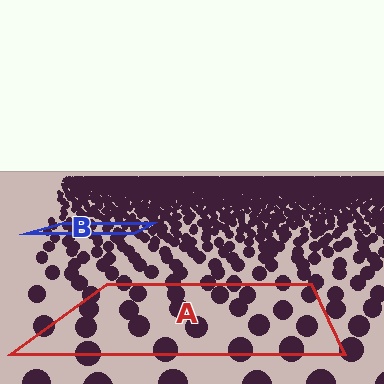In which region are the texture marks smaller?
The texture marks are smaller in region B, because it is farther away.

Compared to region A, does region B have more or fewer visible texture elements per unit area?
Region B has more texture elements per unit area — they are packed more densely because it is farther away.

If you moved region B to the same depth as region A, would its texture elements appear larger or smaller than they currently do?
They would appear larger. At a closer depth, the same texture elements are projected at a bigger on-screen size.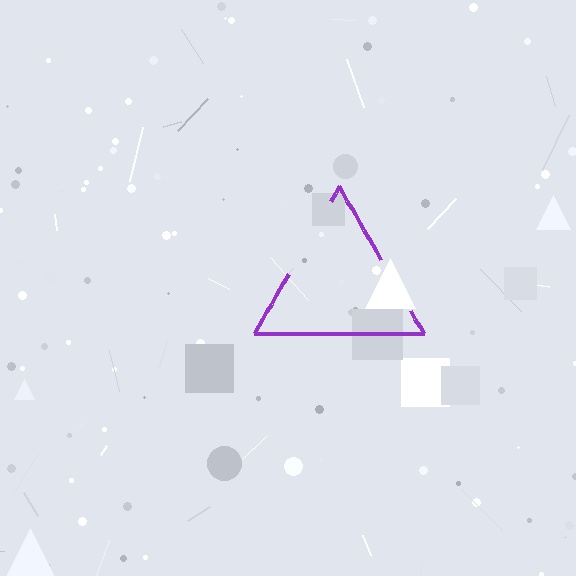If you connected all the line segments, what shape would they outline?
They would outline a triangle.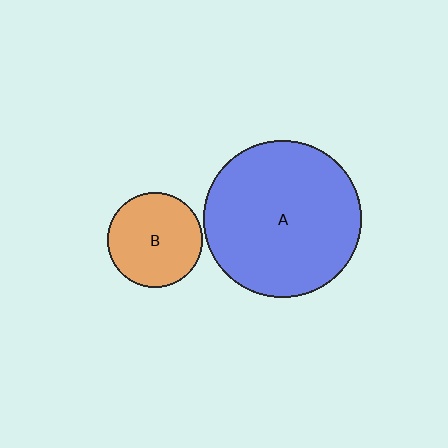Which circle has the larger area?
Circle A (blue).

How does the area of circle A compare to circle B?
Approximately 2.7 times.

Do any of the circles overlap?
No, none of the circles overlap.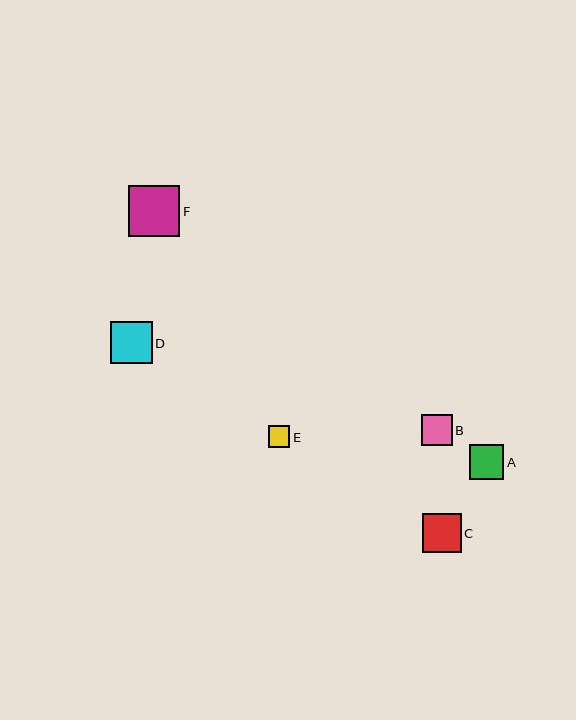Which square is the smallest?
Square E is the smallest with a size of approximately 21 pixels.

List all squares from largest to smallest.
From largest to smallest: F, D, C, A, B, E.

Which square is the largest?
Square F is the largest with a size of approximately 51 pixels.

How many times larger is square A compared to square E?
Square A is approximately 1.6 times the size of square E.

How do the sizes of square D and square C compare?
Square D and square C are approximately the same size.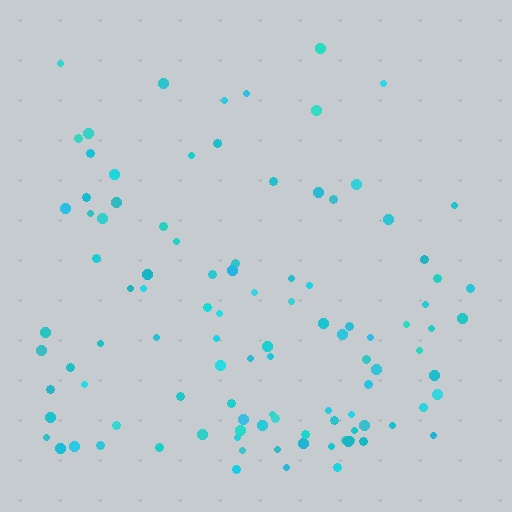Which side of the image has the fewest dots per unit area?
The top.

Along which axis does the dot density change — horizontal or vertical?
Vertical.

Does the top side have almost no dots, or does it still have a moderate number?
Still a moderate number, just noticeably fewer than the bottom.